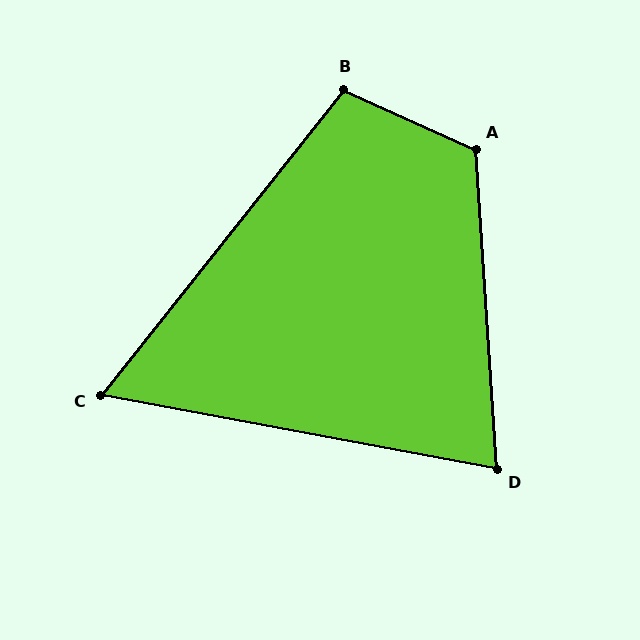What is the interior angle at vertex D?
Approximately 76 degrees (acute).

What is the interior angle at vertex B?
Approximately 104 degrees (obtuse).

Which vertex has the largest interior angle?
A, at approximately 118 degrees.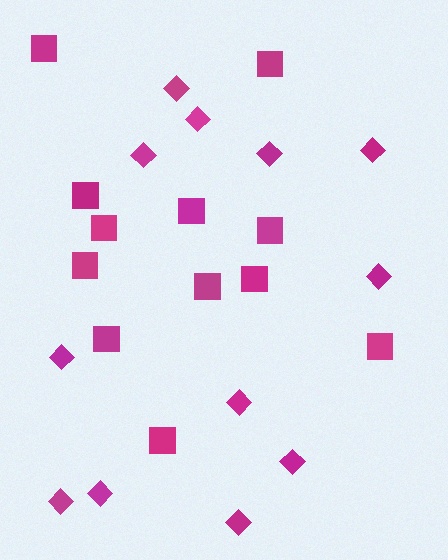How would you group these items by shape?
There are 2 groups: one group of diamonds (12) and one group of squares (12).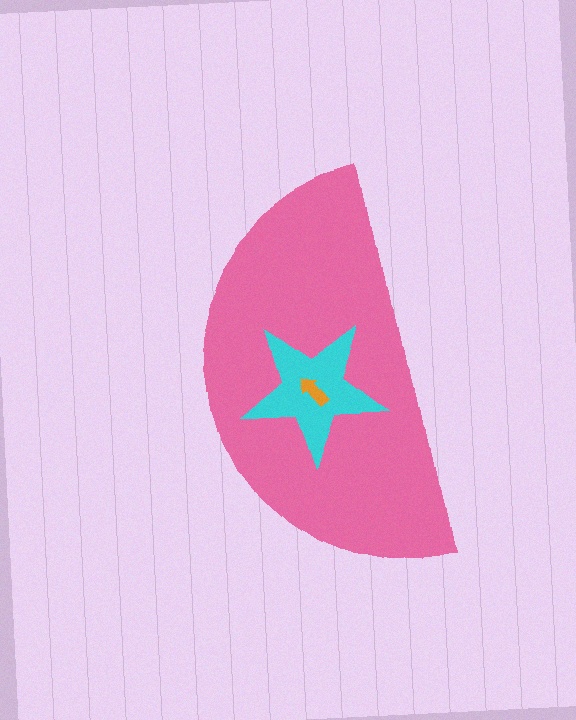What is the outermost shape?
The pink semicircle.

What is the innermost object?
The orange arrow.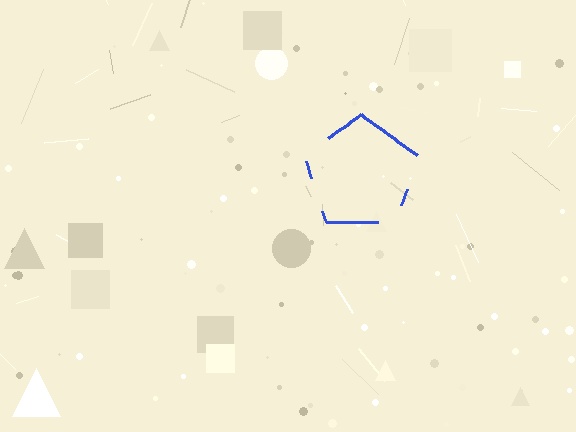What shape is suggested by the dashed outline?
The dashed outline suggests a pentagon.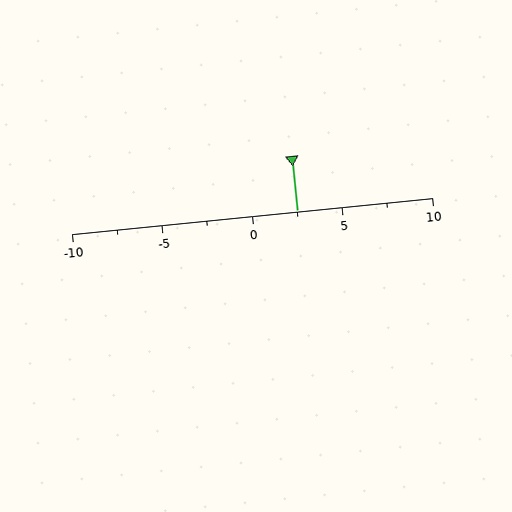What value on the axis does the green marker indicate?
The marker indicates approximately 2.5.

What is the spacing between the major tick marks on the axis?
The major ticks are spaced 5 apart.